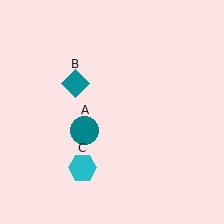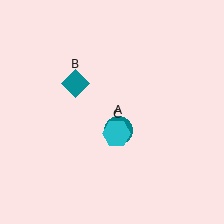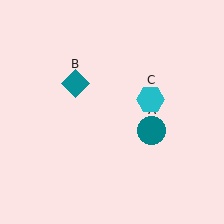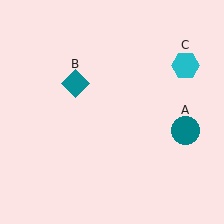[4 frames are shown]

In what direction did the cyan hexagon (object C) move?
The cyan hexagon (object C) moved up and to the right.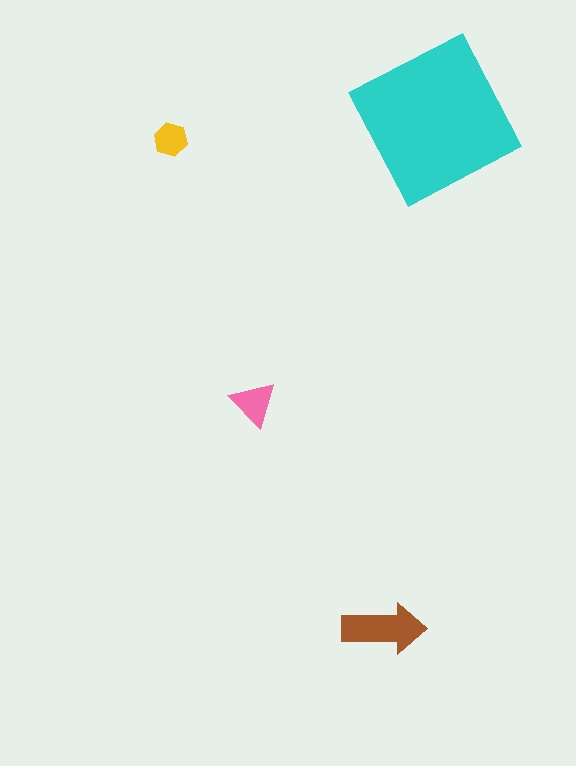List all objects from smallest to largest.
The yellow hexagon, the pink triangle, the brown arrow, the cyan square.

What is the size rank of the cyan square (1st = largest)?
1st.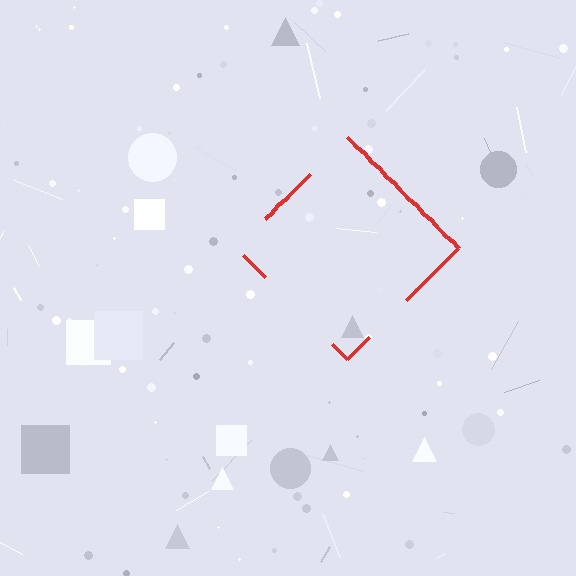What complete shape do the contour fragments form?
The contour fragments form a diamond.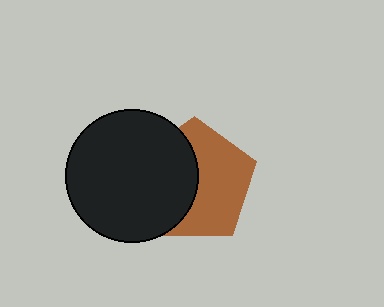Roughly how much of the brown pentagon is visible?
About half of it is visible (roughly 55%).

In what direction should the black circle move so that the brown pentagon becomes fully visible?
The black circle should move left. That is the shortest direction to clear the overlap and leave the brown pentagon fully visible.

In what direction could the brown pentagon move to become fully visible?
The brown pentagon could move right. That would shift it out from behind the black circle entirely.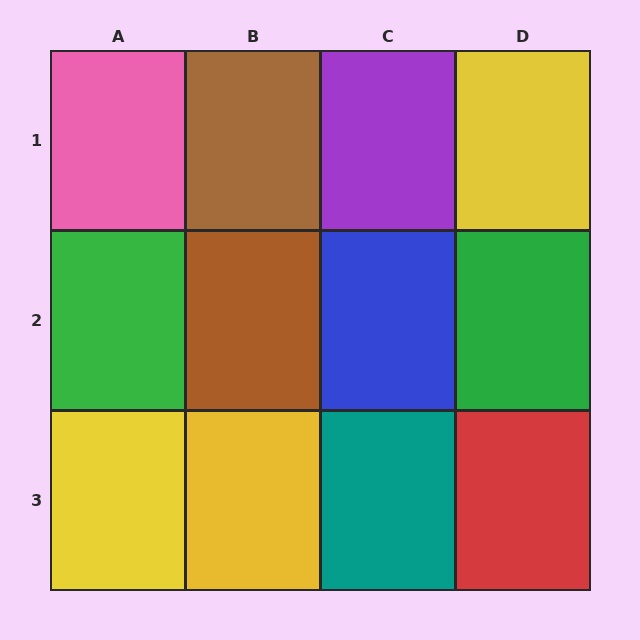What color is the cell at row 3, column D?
Red.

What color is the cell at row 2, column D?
Green.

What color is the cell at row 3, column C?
Teal.